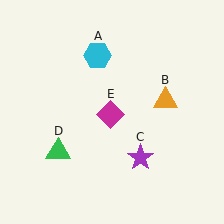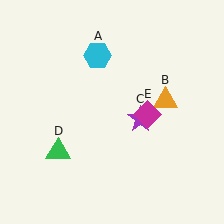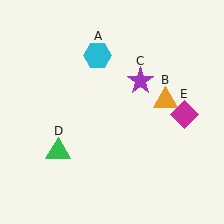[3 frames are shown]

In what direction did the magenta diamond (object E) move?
The magenta diamond (object E) moved right.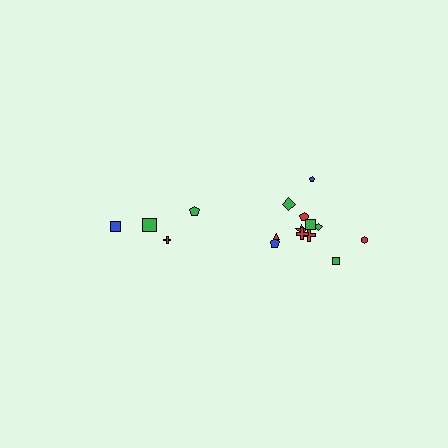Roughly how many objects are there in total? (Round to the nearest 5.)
Roughly 15 objects in total.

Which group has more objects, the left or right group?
The right group.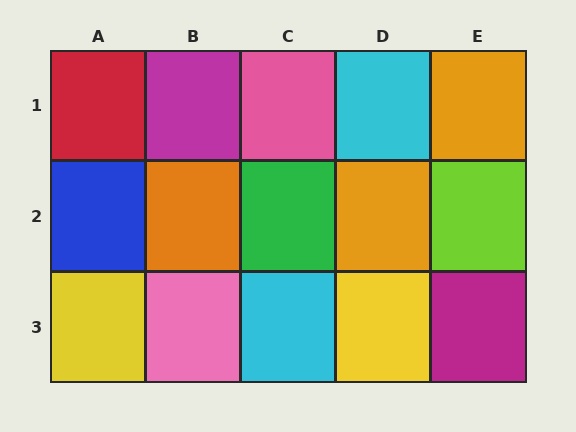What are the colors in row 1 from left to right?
Red, magenta, pink, cyan, orange.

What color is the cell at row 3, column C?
Cyan.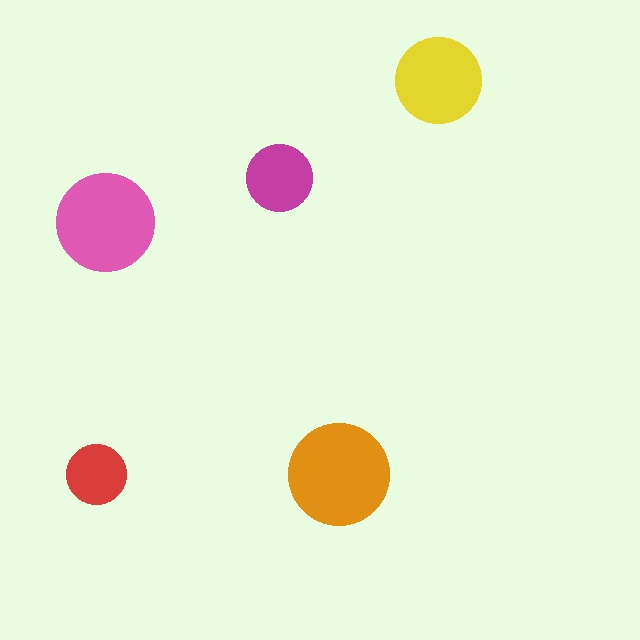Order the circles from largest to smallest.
the orange one, the pink one, the yellow one, the magenta one, the red one.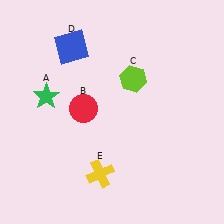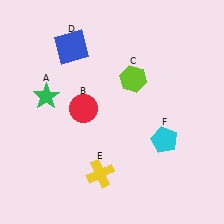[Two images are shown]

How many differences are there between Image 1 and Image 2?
There is 1 difference between the two images.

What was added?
A cyan pentagon (F) was added in Image 2.